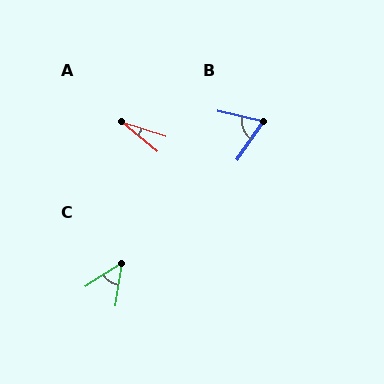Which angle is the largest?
B, at approximately 68 degrees.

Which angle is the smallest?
A, at approximately 22 degrees.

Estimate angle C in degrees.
Approximately 49 degrees.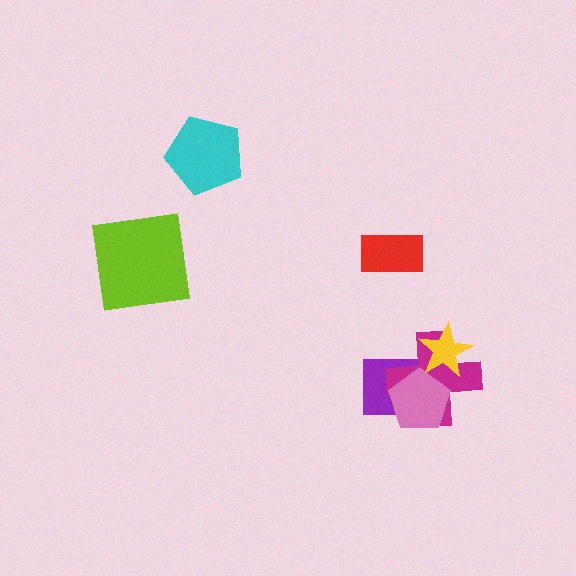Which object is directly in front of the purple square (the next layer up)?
The magenta cross is directly in front of the purple square.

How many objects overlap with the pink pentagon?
2 objects overlap with the pink pentagon.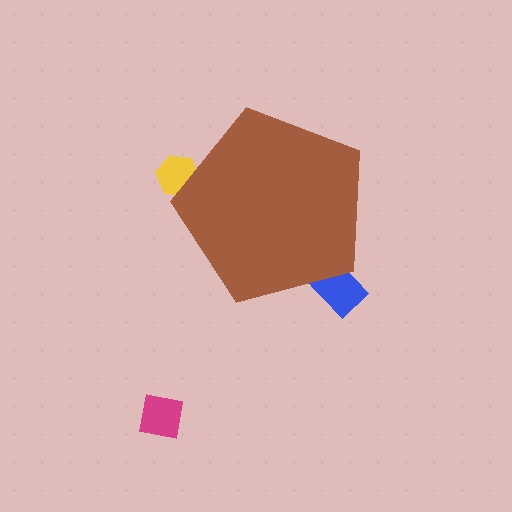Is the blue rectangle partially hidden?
Yes, the blue rectangle is partially hidden behind the brown pentagon.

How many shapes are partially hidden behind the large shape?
2 shapes are partially hidden.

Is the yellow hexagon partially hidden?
Yes, the yellow hexagon is partially hidden behind the brown pentagon.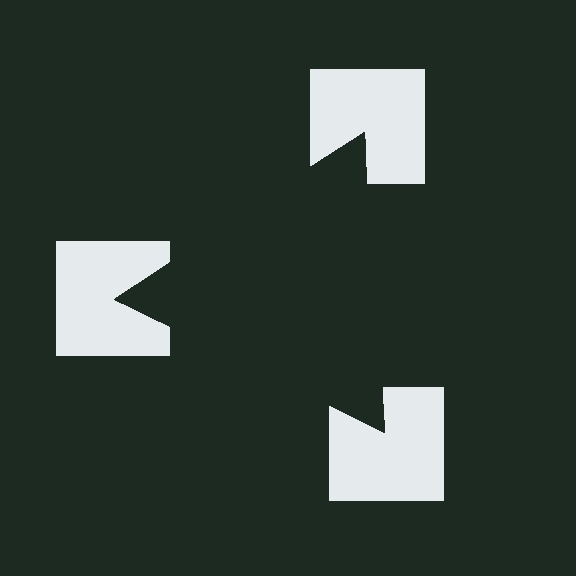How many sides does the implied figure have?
3 sides.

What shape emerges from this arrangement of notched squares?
An illusory triangle — its edges are inferred from the aligned wedge cuts in the notched squares, not physically drawn.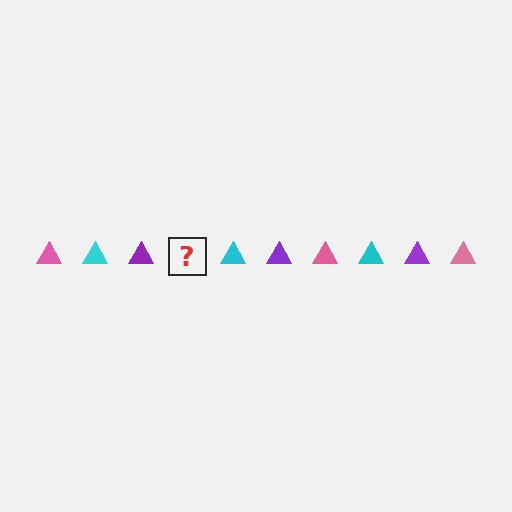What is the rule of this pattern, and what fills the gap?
The rule is that the pattern cycles through pink, cyan, purple triangles. The gap should be filled with a pink triangle.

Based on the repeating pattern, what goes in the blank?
The blank should be a pink triangle.